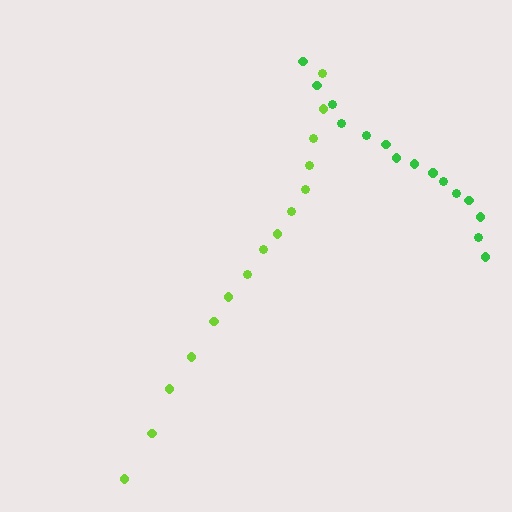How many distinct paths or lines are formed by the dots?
There are 2 distinct paths.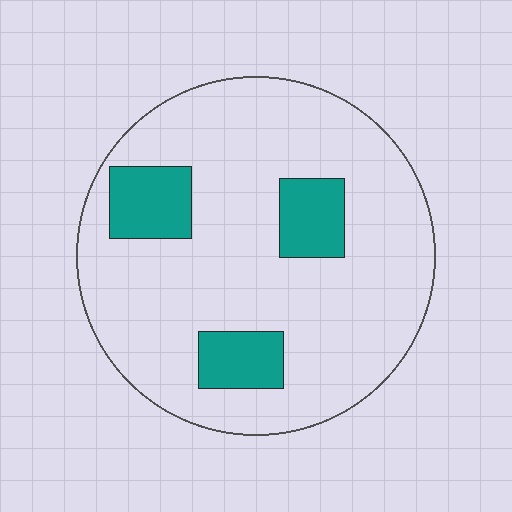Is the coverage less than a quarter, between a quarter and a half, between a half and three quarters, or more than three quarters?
Less than a quarter.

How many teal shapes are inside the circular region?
3.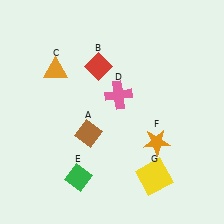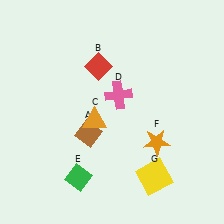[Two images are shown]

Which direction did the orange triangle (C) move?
The orange triangle (C) moved down.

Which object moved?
The orange triangle (C) moved down.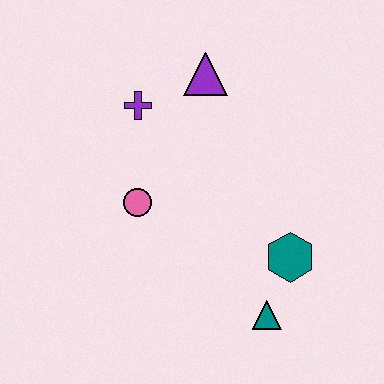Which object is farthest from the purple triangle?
The teal triangle is farthest from the purple triangle.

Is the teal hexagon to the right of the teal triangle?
Yes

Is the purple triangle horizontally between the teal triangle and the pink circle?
Yes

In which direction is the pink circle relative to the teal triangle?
The pink circle is to the left of the teal triangle.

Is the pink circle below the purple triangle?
Yes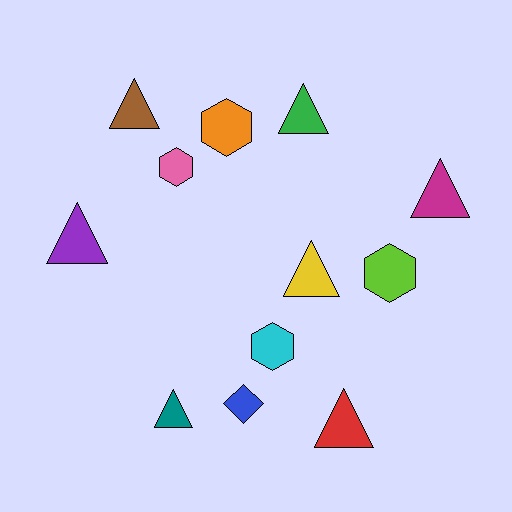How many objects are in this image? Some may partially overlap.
There are 12 objects.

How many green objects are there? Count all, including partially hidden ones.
There is 1 green object.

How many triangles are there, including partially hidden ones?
There are 7 triangles.